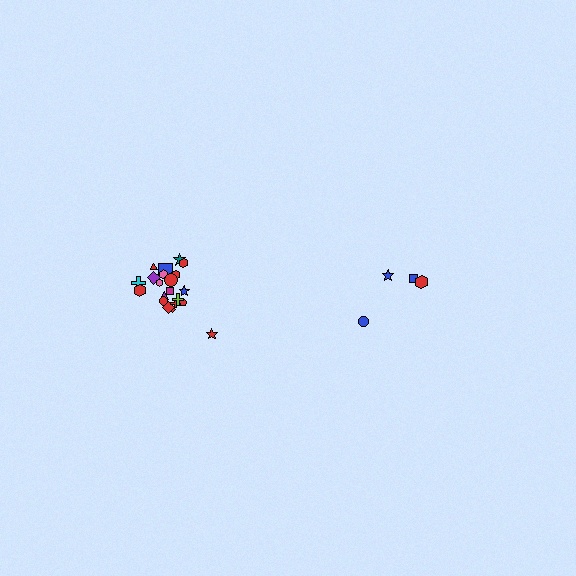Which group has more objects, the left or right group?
The left group.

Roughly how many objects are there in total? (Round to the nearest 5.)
Roughly 25 objects in total.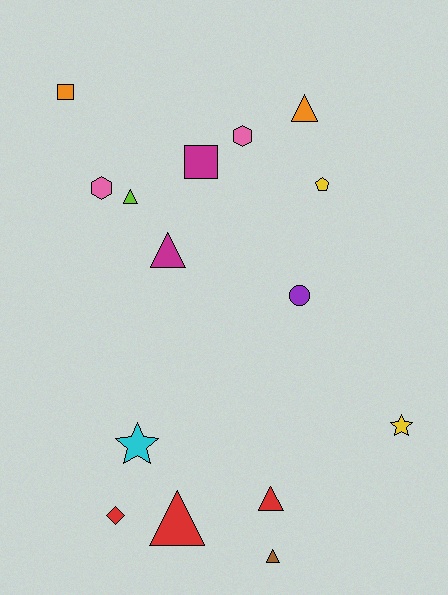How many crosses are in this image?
There are no crosses.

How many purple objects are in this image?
There is 1 purple object.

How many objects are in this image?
There are 15 objects.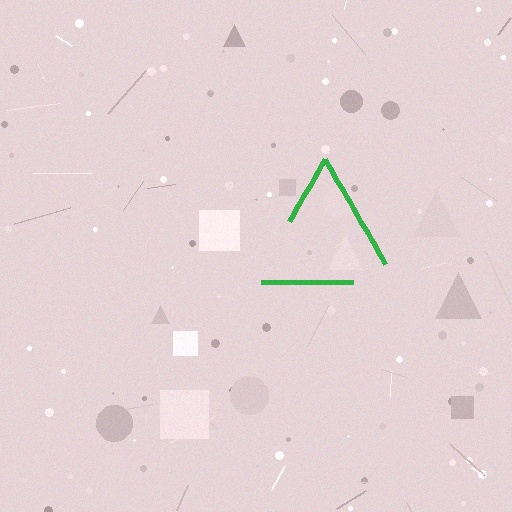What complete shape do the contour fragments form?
The contour fragments form a triangle.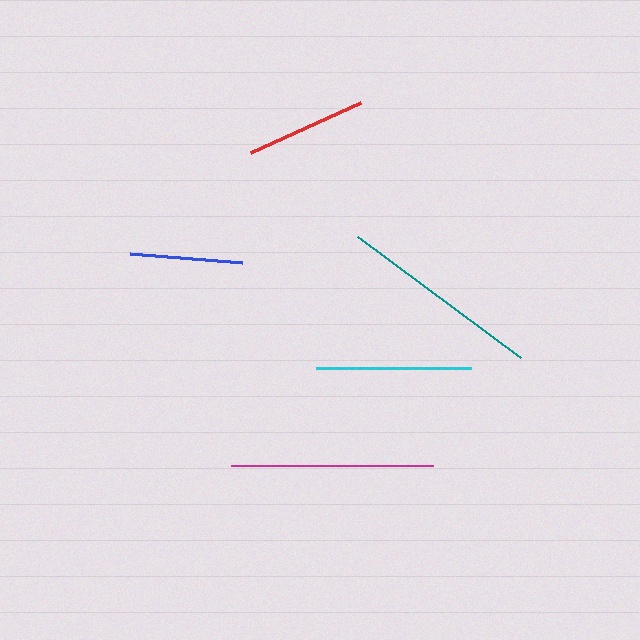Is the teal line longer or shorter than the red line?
The teal line is longer than the red line.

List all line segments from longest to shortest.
From longest to shortest: teal, magenta, cyan, red, blue.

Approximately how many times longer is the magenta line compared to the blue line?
The magenta line is approximately 1.8 times the length of the blue line.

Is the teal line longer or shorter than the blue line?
The teal line is longer than the blue line.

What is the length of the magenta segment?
The magenta segment is approximately 201 pixels long.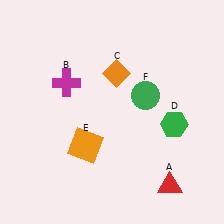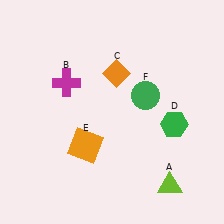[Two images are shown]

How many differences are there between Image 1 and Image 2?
There is 1 difference between the two images.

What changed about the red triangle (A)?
In Image 1, A is red. In Image 2, it changed to lime.